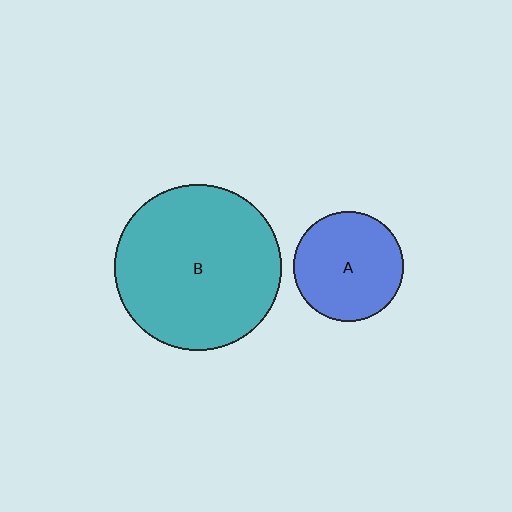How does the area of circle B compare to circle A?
Approximately 2.3 times.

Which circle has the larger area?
Circle B (teal).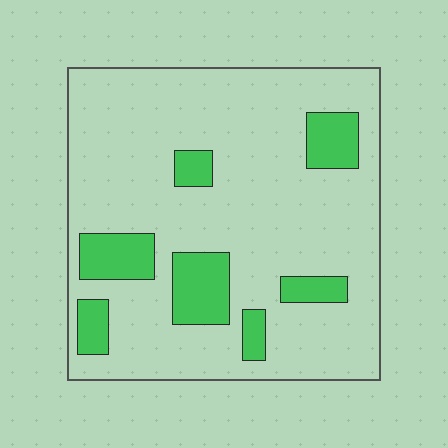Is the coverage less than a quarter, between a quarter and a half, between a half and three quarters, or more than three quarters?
Less than a quarter.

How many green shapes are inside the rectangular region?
7.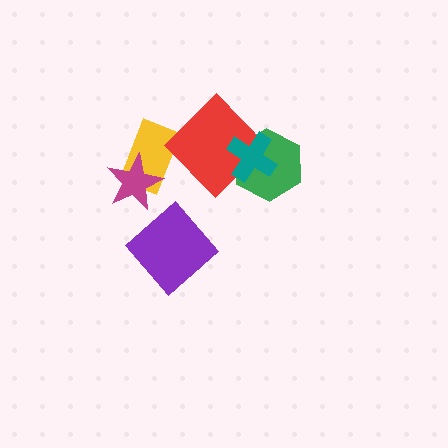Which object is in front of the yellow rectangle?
The magenta star is in front of the yellow rectangle.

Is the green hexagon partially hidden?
Yes, it is partially covered by another shape.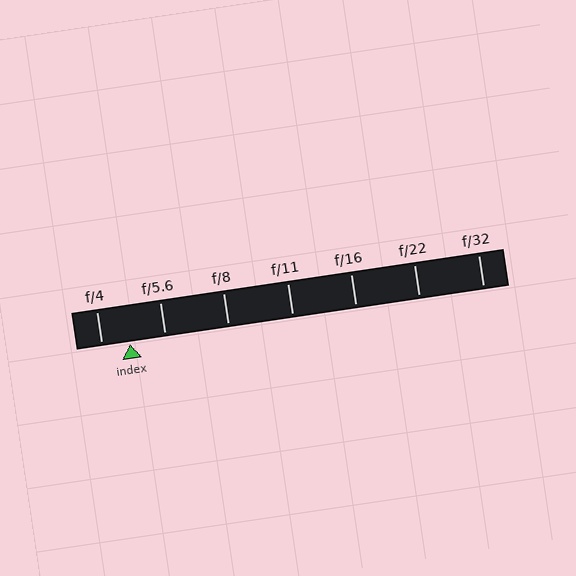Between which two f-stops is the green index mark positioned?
The index mark is between f/4 and f/5.6.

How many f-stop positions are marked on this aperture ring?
There are 7 f-stop positions marked.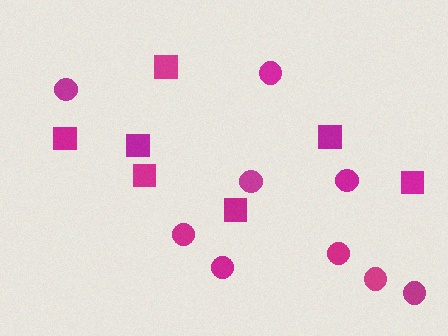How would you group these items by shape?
There are 2 groups: one group of circles (9) and one group of squares (7).